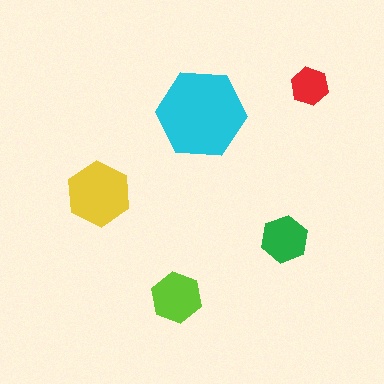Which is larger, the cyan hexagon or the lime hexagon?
The cyan one.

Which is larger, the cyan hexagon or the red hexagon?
The cyan one.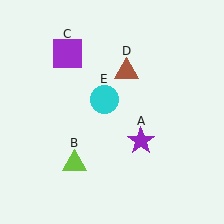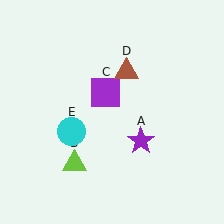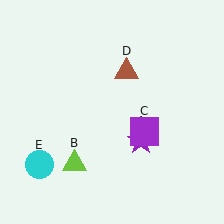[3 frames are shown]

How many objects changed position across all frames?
2 objects changed position: purple square (object C), cyan circle (object E).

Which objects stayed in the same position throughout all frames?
Purple star (object A) and lime triangle (object B) and brown triangle (object D) remained stationary.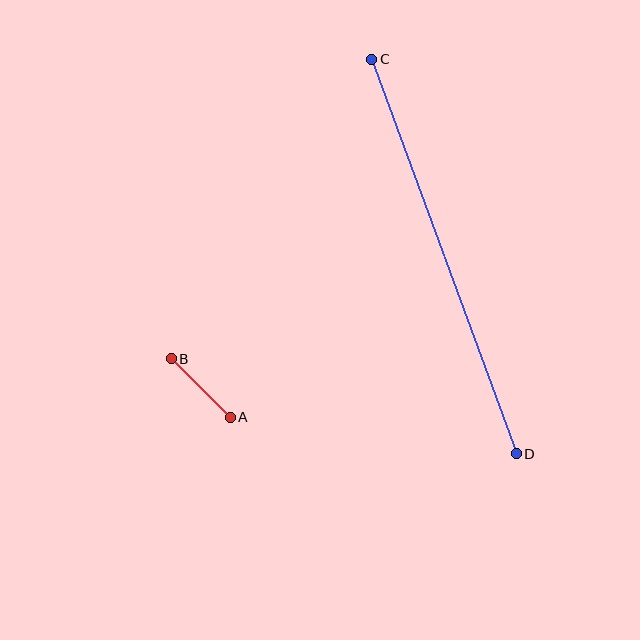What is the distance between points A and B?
The distance is approximately 83 pixels.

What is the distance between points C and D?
The distance is approximately 420 pixels.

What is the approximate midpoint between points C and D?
The midpoint is at approximately (444, 257) pixels.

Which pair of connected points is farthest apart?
Points C and D are farthest apart.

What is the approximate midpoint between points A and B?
The midpoint is at approximately (201, 388) pixels.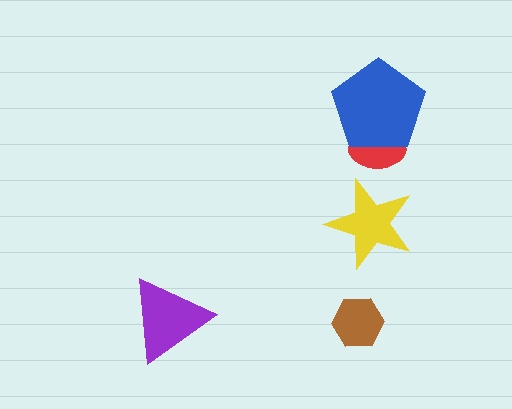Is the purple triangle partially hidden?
No, no other shape covers it.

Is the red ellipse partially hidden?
Yes, it is partially covered by another shape.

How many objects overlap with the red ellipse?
1 object overlaps with the red ellipse.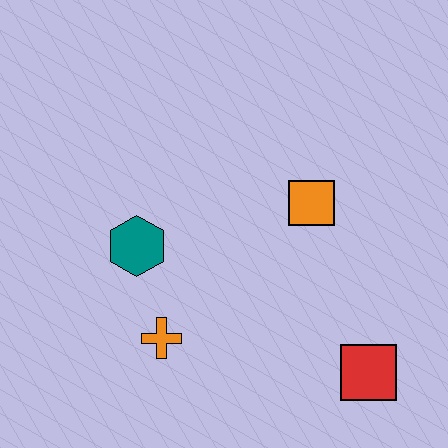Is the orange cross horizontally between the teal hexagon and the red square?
Yes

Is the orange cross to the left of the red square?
Yes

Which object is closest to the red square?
The orange square is closest to the red square.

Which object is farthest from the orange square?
The orange cross is farthest from the orange square.